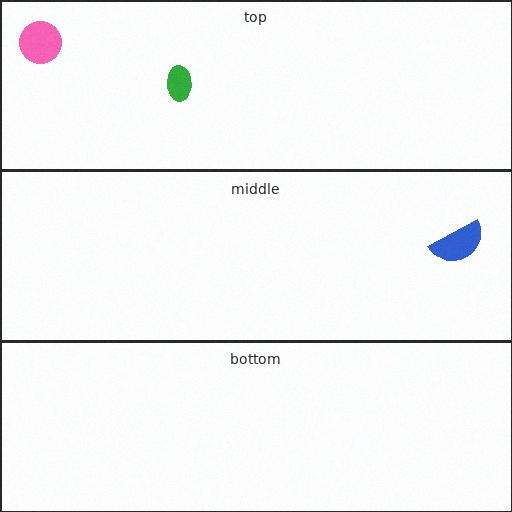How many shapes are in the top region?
2.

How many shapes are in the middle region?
1.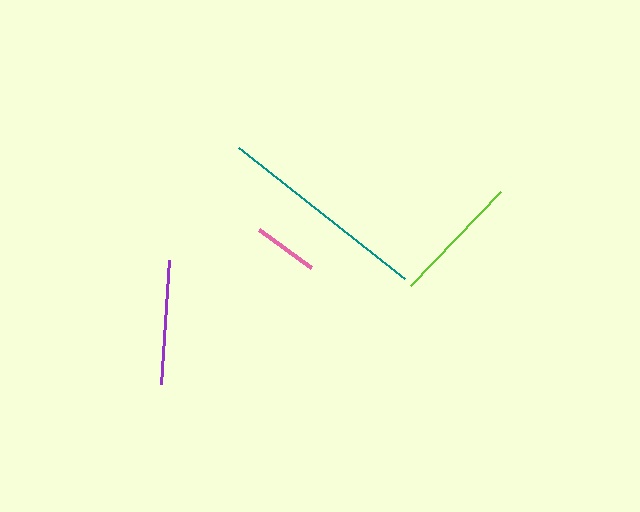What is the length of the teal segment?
The teal segment is approximately 211 pixels long.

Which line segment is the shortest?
The pink line is the shortest at approximately 64 pixels.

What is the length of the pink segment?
The pink segment is approximately 64 pixels long.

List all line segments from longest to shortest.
From longest to shortest: teal, lime, purple, pink.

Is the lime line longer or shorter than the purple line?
The lime line is longer than the purple line.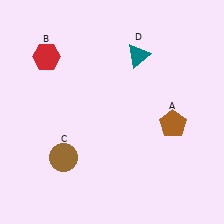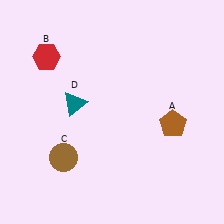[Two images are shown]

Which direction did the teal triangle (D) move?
The teal triangle (D) moved left.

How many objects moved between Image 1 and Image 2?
1 object moved between the two images.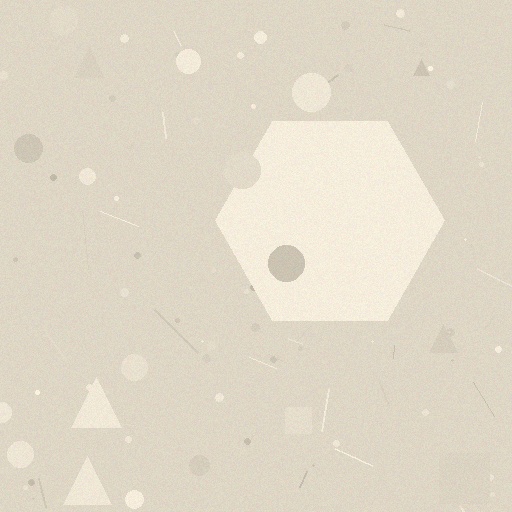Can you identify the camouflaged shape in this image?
The camouflaged shape is a hexagon.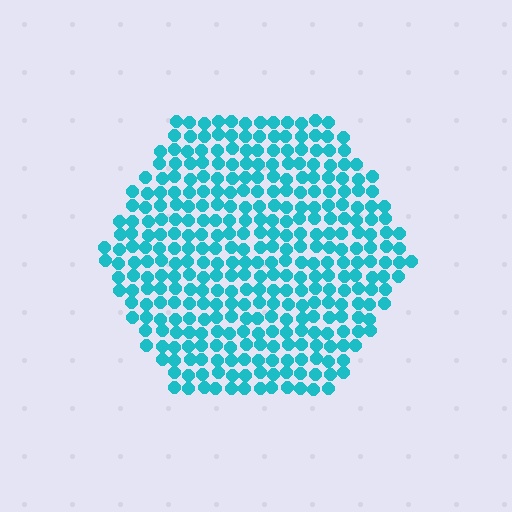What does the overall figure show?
The overall figure shows a hexagon.